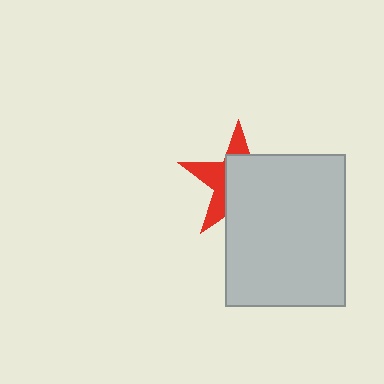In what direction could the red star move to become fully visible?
The red star could move toward the upper-left. That would shift it out from behind the light gray rectangle entirely.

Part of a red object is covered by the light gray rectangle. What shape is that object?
It is a star.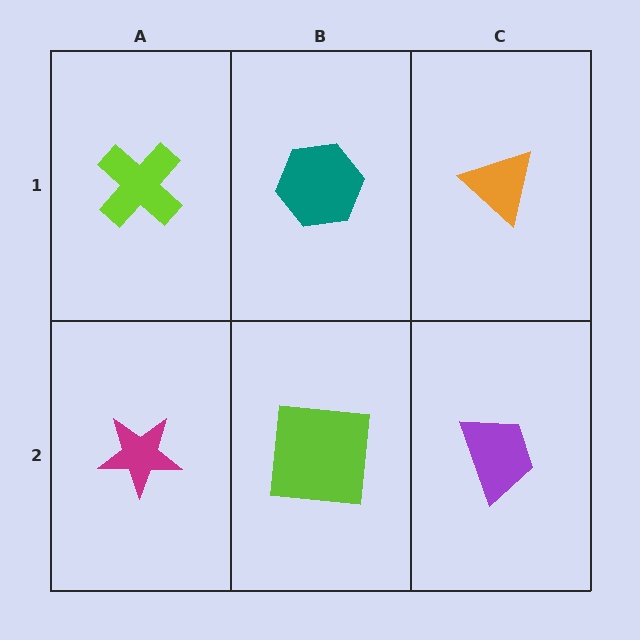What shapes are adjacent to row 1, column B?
A lime square (row 2, column B), a lime cross (row 1, column A), an orange triangle (row 1, column C).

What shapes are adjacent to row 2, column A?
A lime cross (row 1, column A), a lime square (row 2, column B).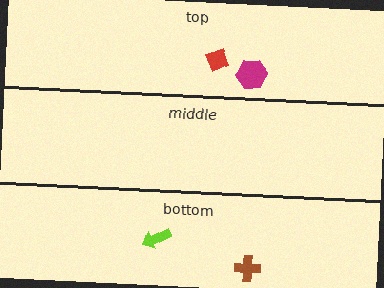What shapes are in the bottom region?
The brown cross, the lime arrow.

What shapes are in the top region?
The red diamond, the magenta hexagon.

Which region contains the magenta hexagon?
The top region.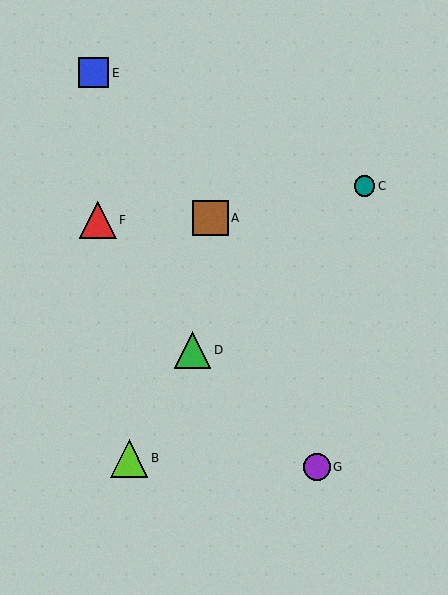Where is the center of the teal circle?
The center of the teal circle is at (365, 186).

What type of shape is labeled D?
Shape D is a green triangle.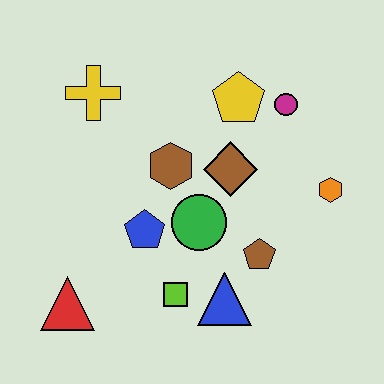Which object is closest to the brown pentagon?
The blue triangle is closest to the brown pentagon.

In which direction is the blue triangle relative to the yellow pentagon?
The blue triangle is below the yellow pentagon.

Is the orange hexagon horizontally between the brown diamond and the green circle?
No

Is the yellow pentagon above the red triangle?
Yes